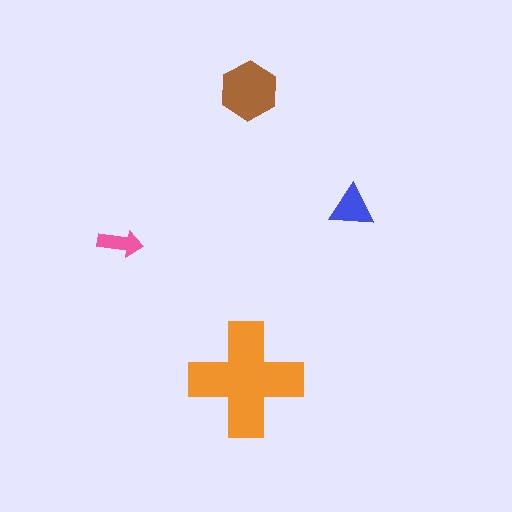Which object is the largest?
The orange cross.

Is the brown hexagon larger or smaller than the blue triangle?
Larger.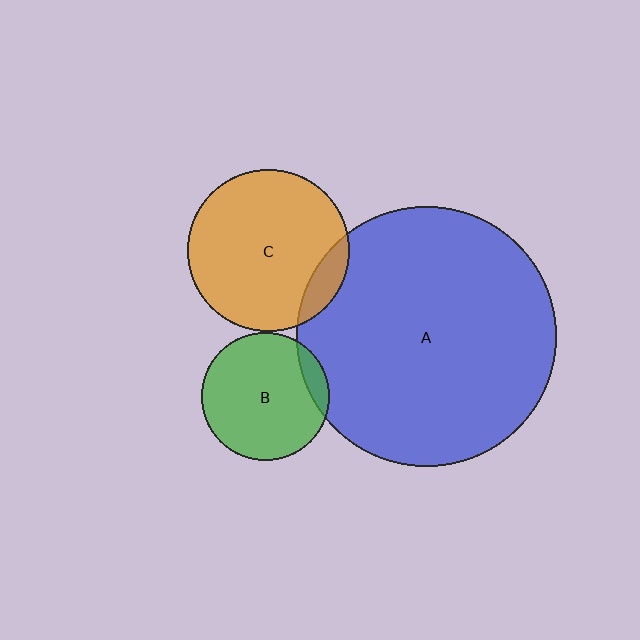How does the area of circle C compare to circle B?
Approximately 1.6 times.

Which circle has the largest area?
Circle A (blue).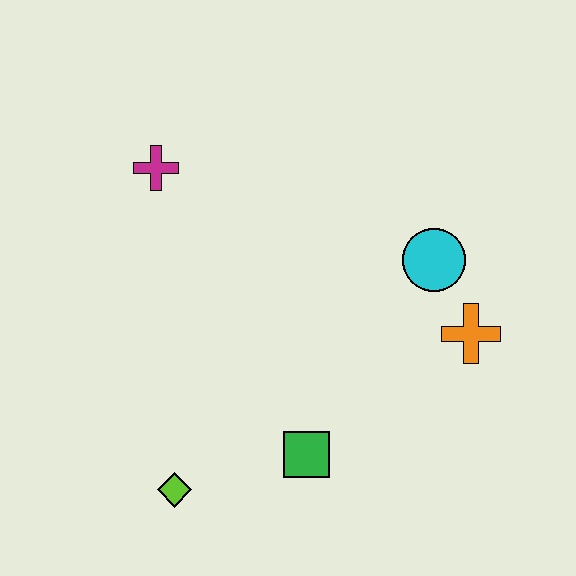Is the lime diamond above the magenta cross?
No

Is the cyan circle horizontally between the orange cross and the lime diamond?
Yes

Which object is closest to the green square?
The lime diamond is closest to the green square.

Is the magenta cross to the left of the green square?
Yes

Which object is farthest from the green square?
The magenta cross is farthest from the green square.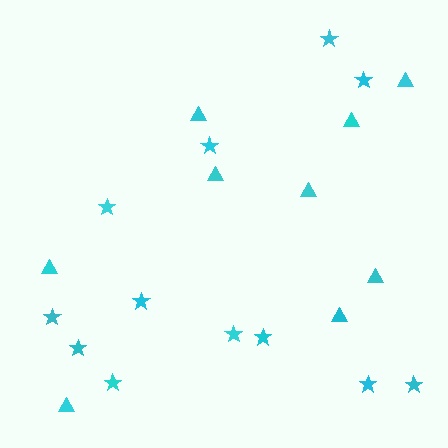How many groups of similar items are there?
There are 2 groups: one group of triangles (9) and one group of stars (12).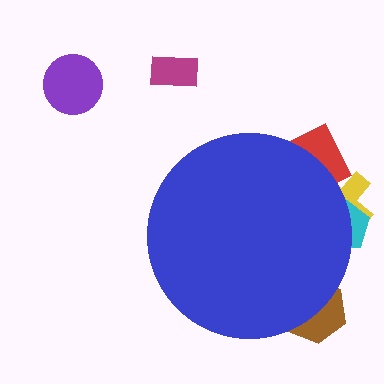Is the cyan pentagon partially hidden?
Yes, the cyan pentagon is partially hidden behind the blue circle.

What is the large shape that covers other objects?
A blue circle.